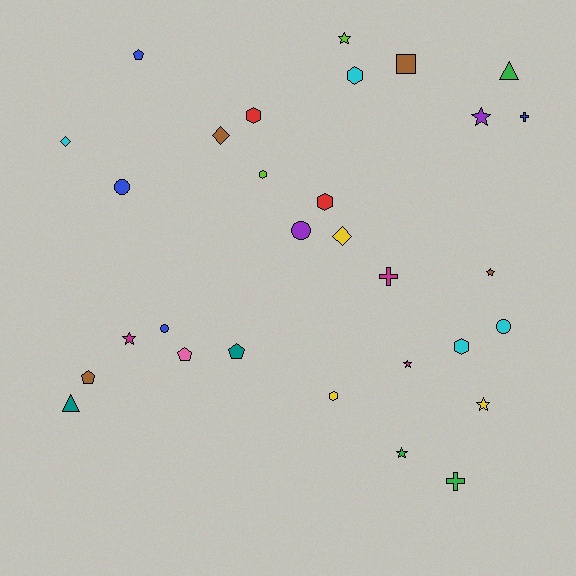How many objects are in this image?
There are 30 objects.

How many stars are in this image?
There are 7 stars.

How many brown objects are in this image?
There are 4 brown objects.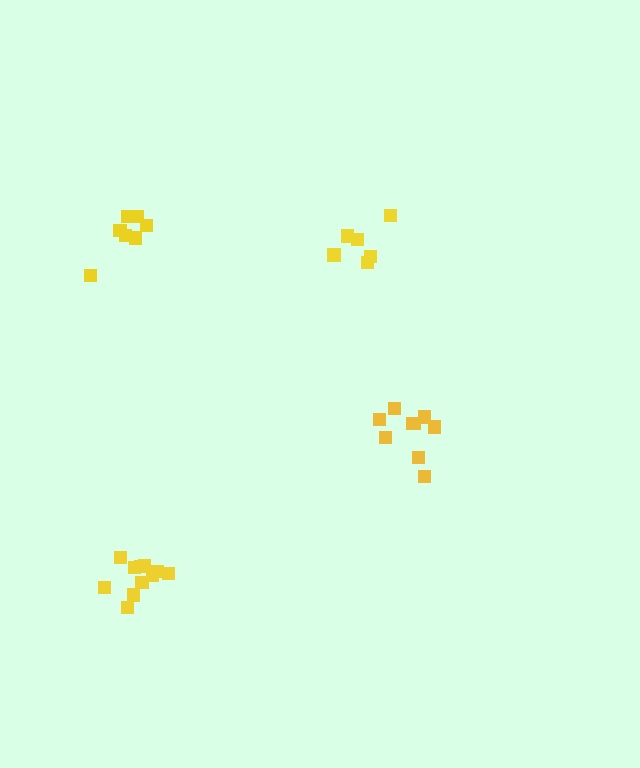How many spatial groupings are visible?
There are 4 spatial groupings.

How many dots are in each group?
Group 1: 9 dots, Group 2: 6 dots, Group 3: 11 dots, Group 4: 7 dots (33 total).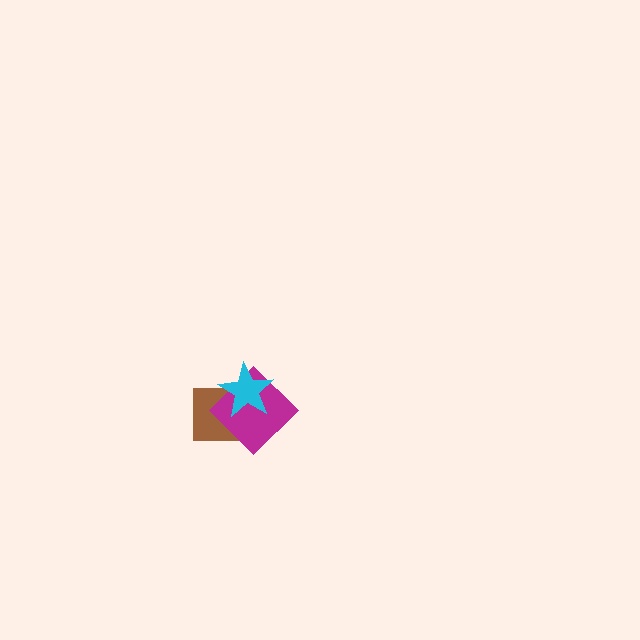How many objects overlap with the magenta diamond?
2 objects overlap with the magenta diamond.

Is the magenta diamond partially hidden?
Yes, it is partially covered by another shape.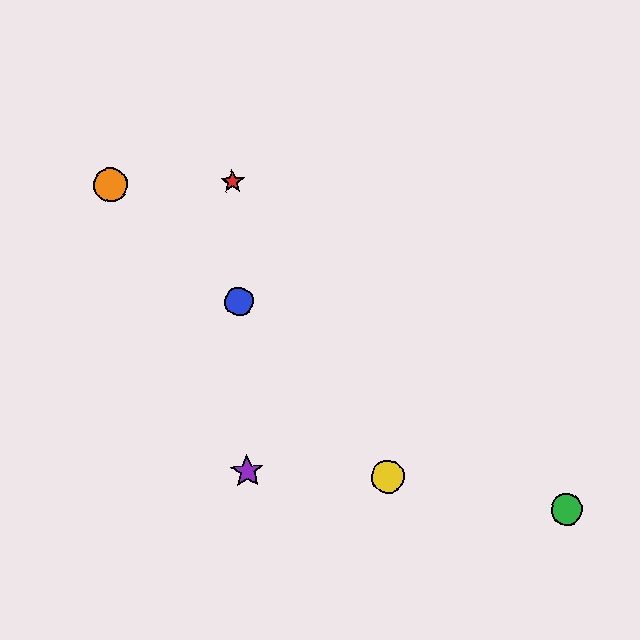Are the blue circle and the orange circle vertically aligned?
No, the blue circle is at x≈239 and the orange circle is at x≈110.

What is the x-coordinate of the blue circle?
The blue circle is at x≈239.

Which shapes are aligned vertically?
The red star, the blue circle, the purple star are aligned vertically.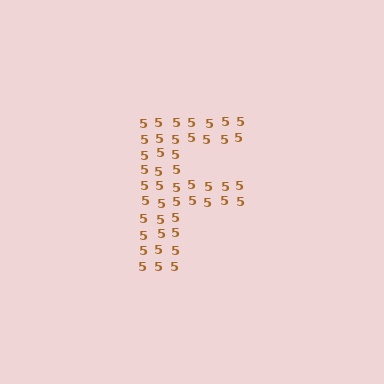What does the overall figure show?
The overall figure shows the letter F.